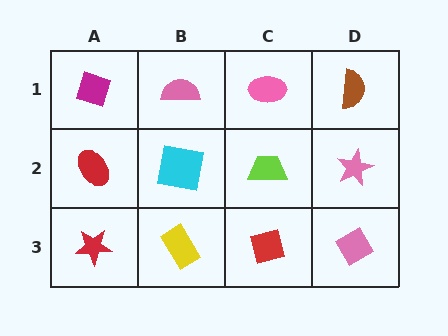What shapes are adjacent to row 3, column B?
A cyan square (row 2, column B), a red star (row 3, column A), a red diamond (row 3, column C).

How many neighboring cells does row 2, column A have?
3.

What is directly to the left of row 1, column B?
A magenta diamond.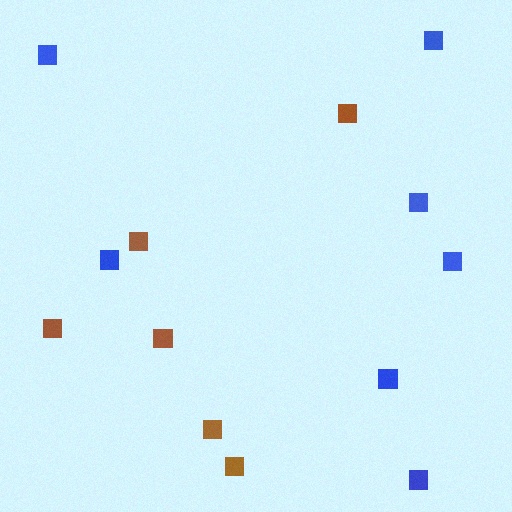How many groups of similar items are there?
There are 2 groups: one group of blue squares (7) and one group of brown squares (6).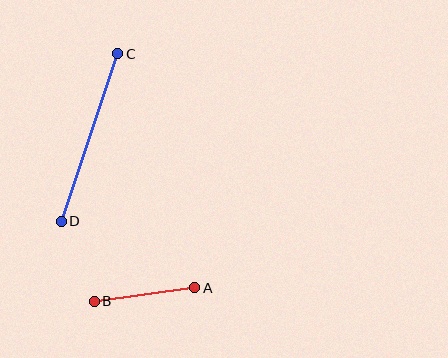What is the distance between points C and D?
The distance is approximately 177 pixels.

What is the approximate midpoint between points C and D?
The midpoint is at approximately (89, 137) pixels.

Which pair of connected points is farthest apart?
Points C and D are farthest apart.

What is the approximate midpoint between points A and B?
The midpoint is at approximately (144, 295) pixels.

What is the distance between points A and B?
The distance is approximately 102 pixels.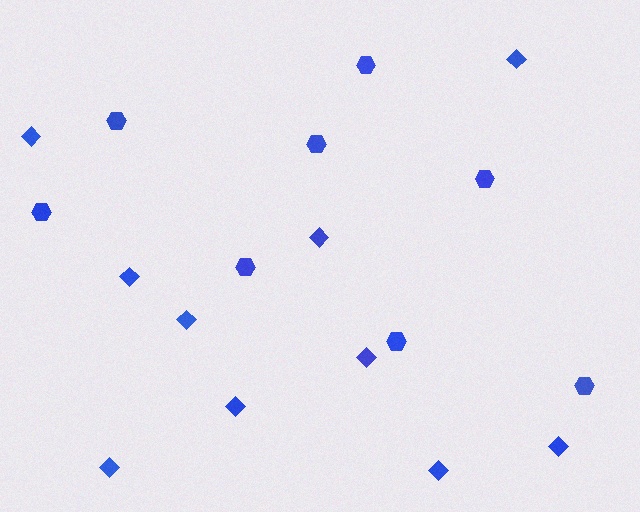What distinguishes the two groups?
There are 2 groups: one group of diamonds (10) and one group of hexagons (8).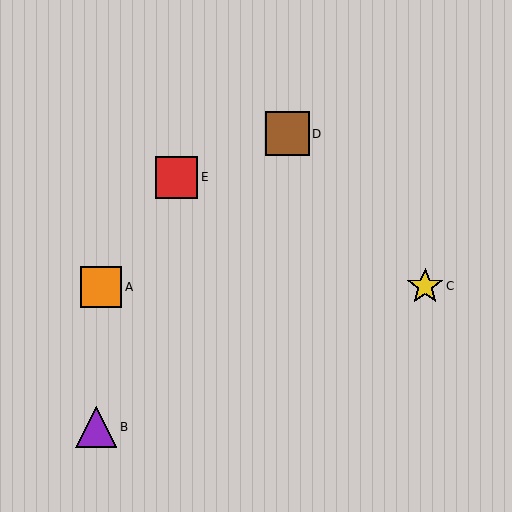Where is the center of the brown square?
The center of the brown square is at (287, 134).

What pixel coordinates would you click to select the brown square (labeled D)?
Click at (287, 134) to select the brown square D.